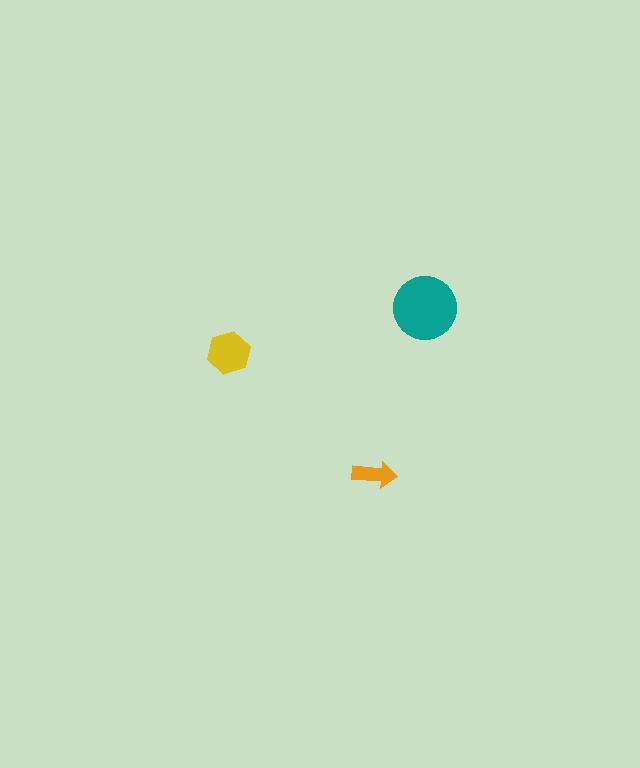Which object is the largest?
The teal circle.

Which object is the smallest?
The orange arrow.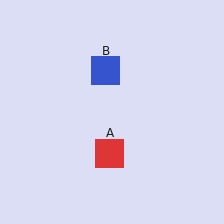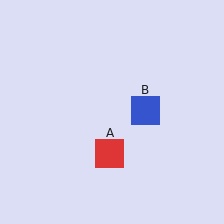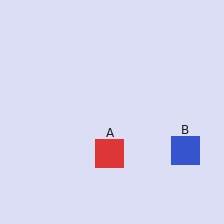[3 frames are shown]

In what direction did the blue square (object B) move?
The blue square (object B) moved down and to the right.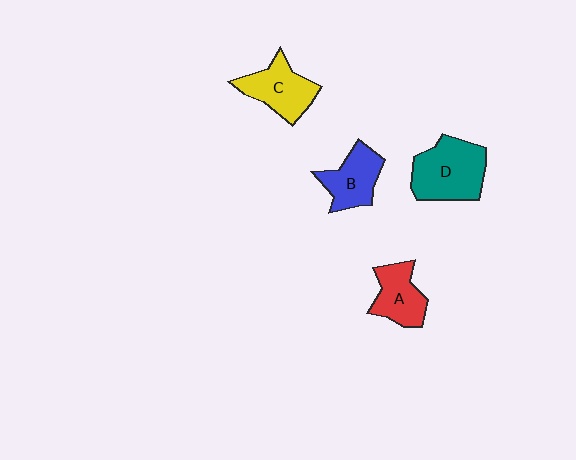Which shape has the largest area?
Shape D (teal).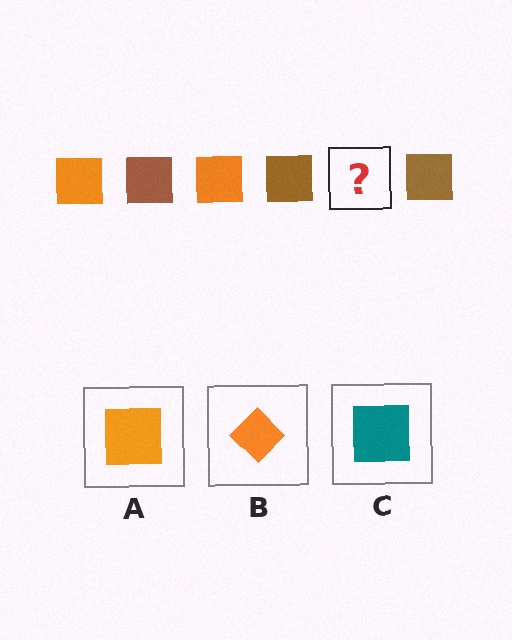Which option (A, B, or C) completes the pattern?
A.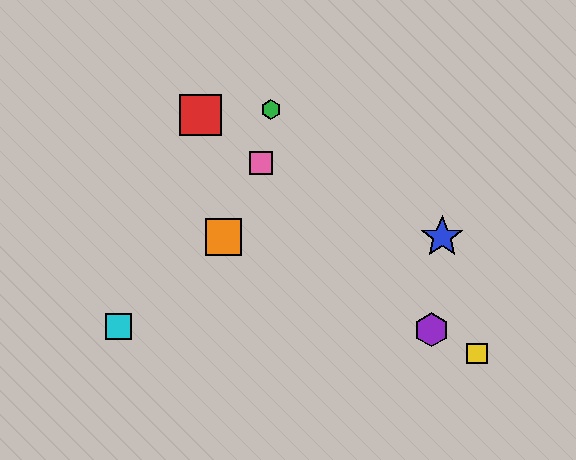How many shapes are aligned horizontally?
2 shapes (the blue star, the orange square) are aligned horizontally.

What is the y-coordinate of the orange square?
The orange square is at y≈237.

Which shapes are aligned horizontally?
The blue star, the orange square are aligned horizontally.